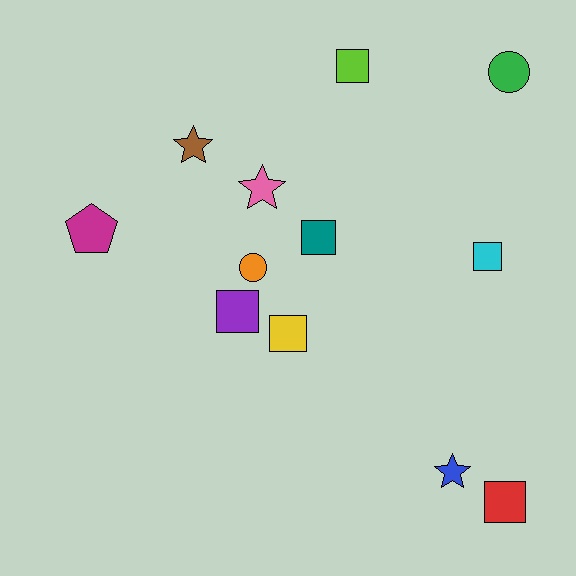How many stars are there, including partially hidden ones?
There are 3 stars.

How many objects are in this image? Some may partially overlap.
There are 12 objects.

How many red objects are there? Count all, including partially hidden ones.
There is 1 red object.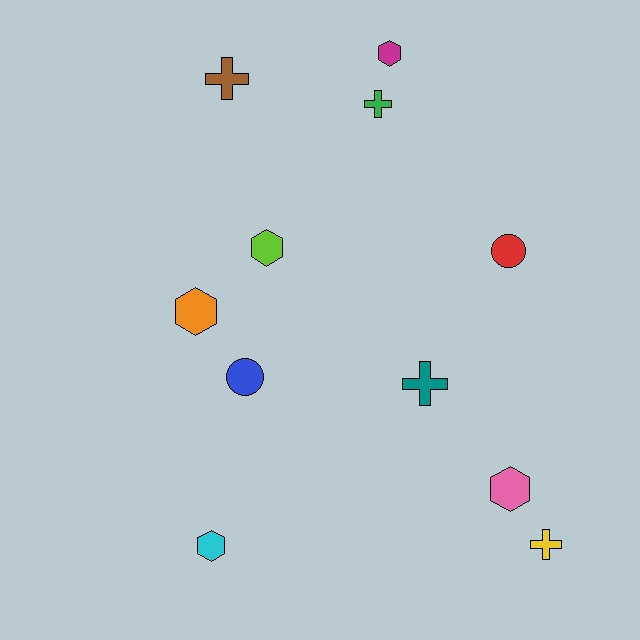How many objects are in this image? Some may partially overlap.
There are 11 objects.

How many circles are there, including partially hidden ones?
There are 2 circles.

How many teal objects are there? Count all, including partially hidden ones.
There is 1 teal object.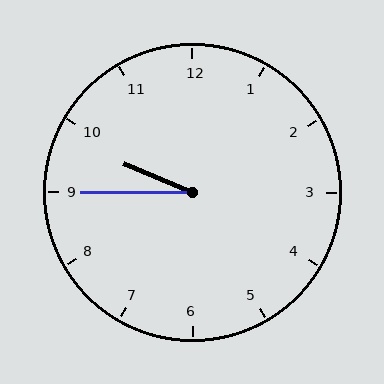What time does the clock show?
9:45.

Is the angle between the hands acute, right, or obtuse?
It is acute.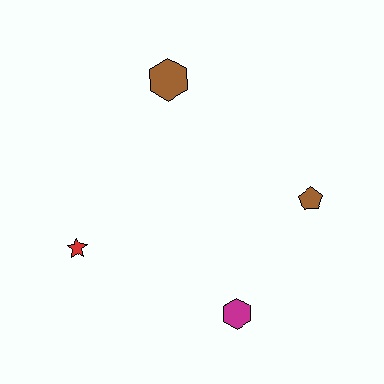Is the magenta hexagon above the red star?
No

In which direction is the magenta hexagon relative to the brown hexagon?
The magenta hexagon is below the brown hexagon.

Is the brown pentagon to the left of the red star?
No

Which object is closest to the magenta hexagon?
The brown pentagon is closest to the magenta hexagon.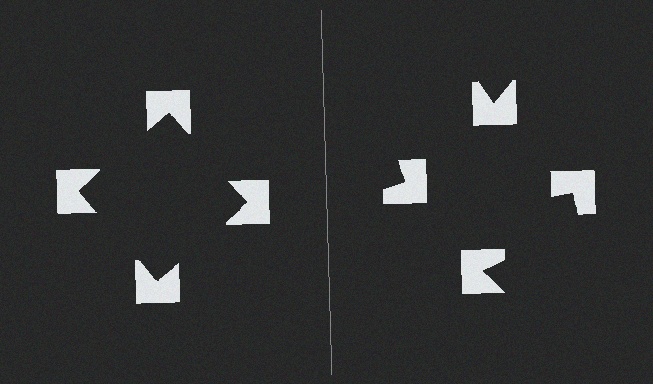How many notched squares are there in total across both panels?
8 — 4 on each side.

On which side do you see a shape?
An illusory square appears on the left side. On the right side the wedge cuts are rotated, so no coherent shape forms.